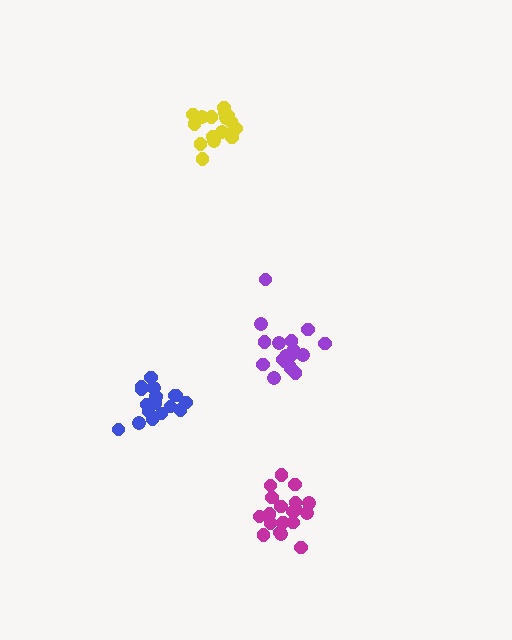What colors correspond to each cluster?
The clusters are colored: magenta, purple, blue, yellow.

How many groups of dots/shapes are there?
There are 4 groups.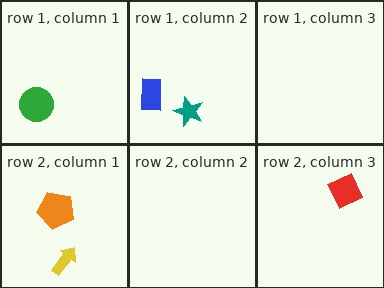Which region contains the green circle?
The row 1, column 1 region.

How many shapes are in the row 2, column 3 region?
1.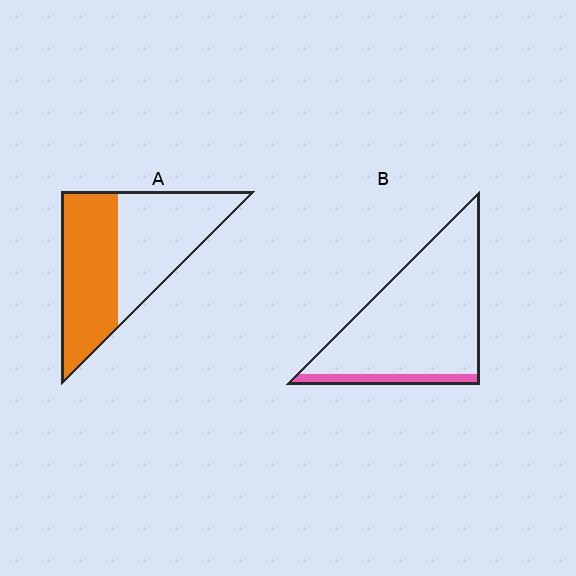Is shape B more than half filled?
No.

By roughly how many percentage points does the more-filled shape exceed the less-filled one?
By roughly 40 percentage points (A over B).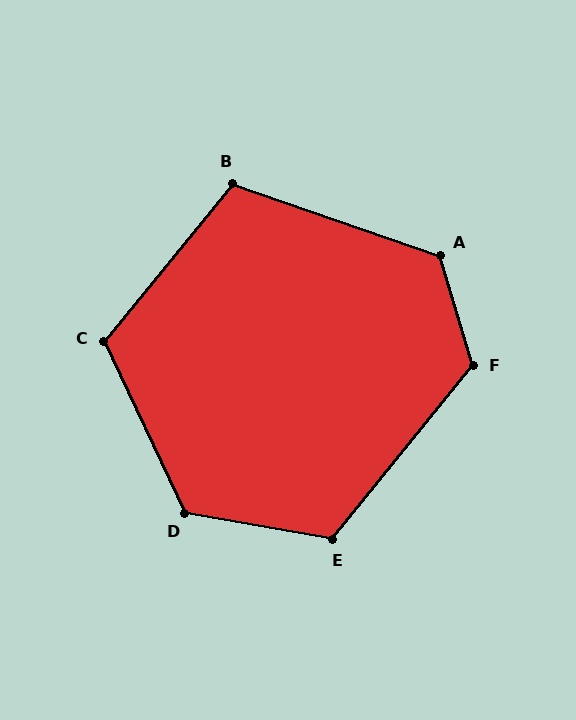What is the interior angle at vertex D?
Approximately 125 degrees (obtuse).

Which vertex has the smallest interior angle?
B, at approximately 110 degrees.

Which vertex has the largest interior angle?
A, at approximately 125 degrees.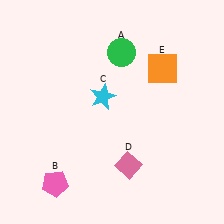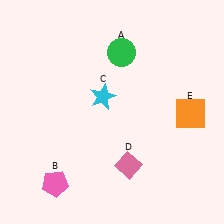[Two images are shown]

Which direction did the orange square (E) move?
The orange square (E) moved down.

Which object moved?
The orange square (E) moved down.